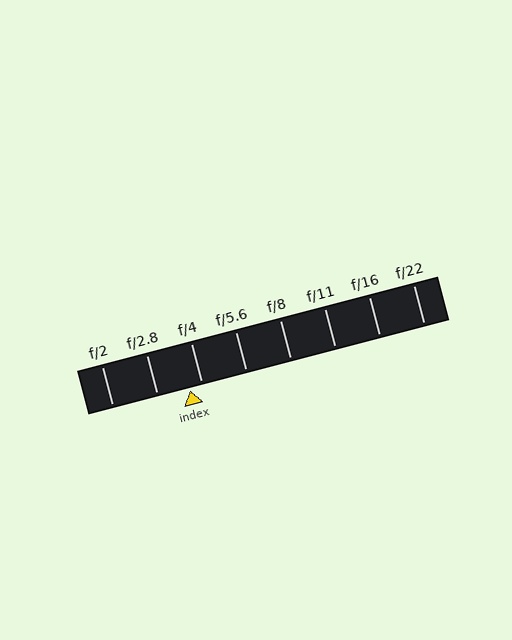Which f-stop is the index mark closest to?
The index mark is closest to f/4.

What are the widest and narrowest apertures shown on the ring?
The widest aperture shown is f/2 and the narrowest is f/22.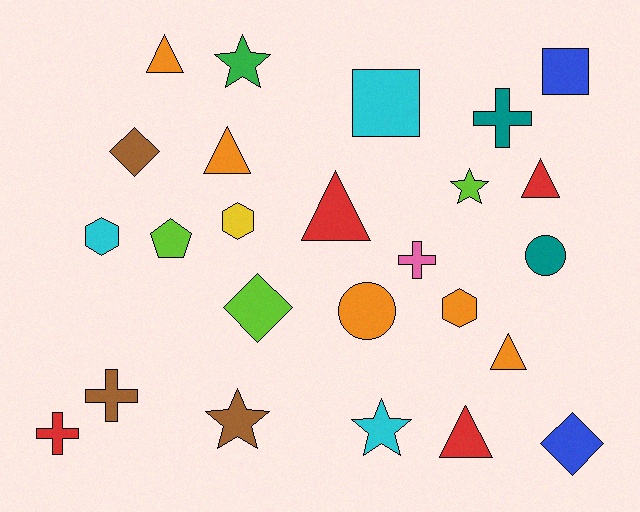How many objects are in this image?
There are 25 objects.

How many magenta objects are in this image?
There are no magenta objects.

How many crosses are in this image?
There are 4 crosses.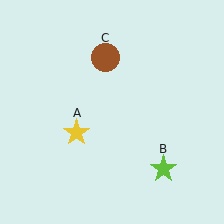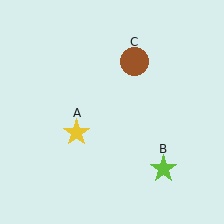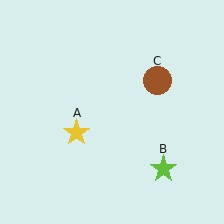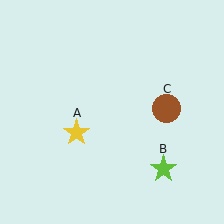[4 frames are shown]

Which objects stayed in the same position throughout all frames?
Yellow star (object A) and lime star (object B) remained stationary.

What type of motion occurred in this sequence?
The brown circle (object C) rotated clockwise around the center of the scene.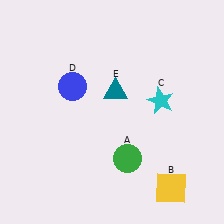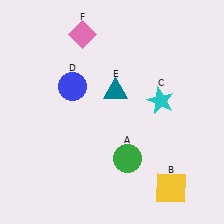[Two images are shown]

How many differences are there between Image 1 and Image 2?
There is 1 difference between the two images.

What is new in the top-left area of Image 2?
A pink diamond (F) was added in the top-left area of Image 2.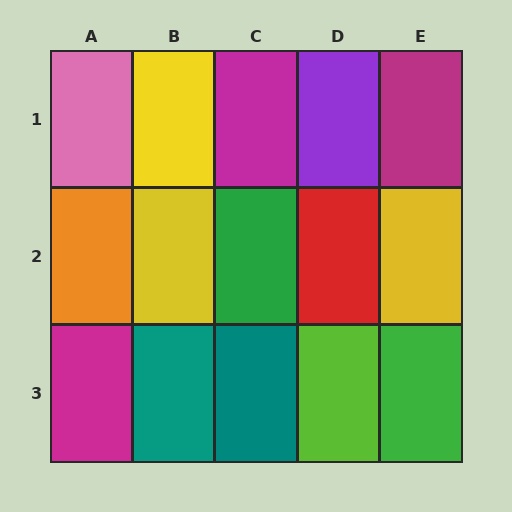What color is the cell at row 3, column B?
Teal.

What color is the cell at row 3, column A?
Magenta.